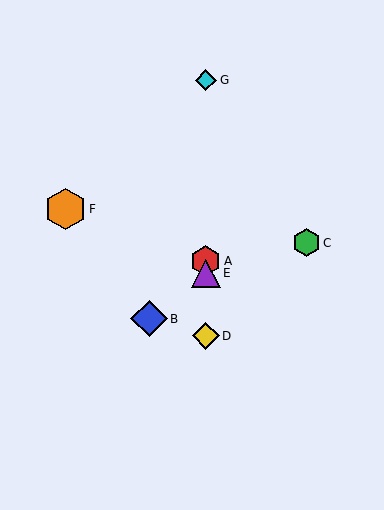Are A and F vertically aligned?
No, A is at x≈206 and F is at x≈66.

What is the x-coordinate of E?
Object E is at x≈206.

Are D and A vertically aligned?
Yes, both are at x≈206.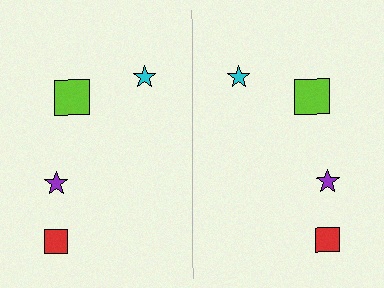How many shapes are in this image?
There are 8 shapes in this image.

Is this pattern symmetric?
Yes, this pattern has bilateral (reflection) symmetry.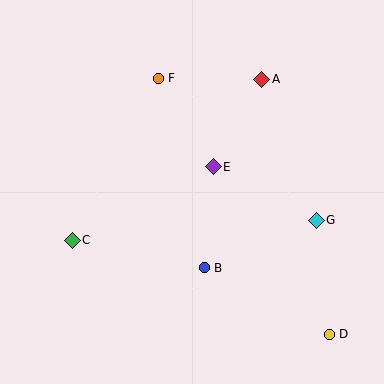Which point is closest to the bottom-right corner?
Point D is closest to the bottom-right corner.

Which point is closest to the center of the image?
Point E at (213, 167) is closest to the center.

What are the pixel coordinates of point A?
Point A is at (262, 80).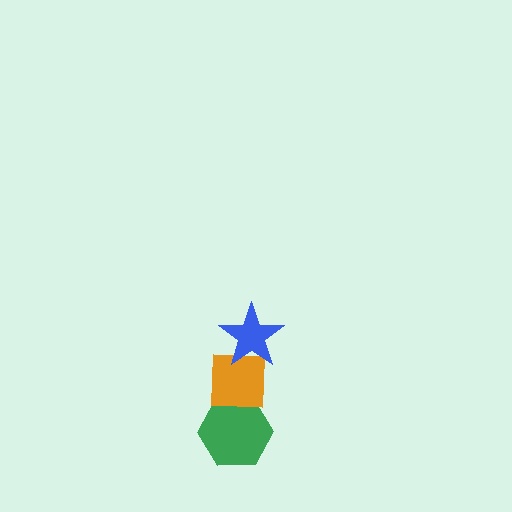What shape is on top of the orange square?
The blue star is on top of the orange square.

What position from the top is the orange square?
The orange square is 2nd from the top.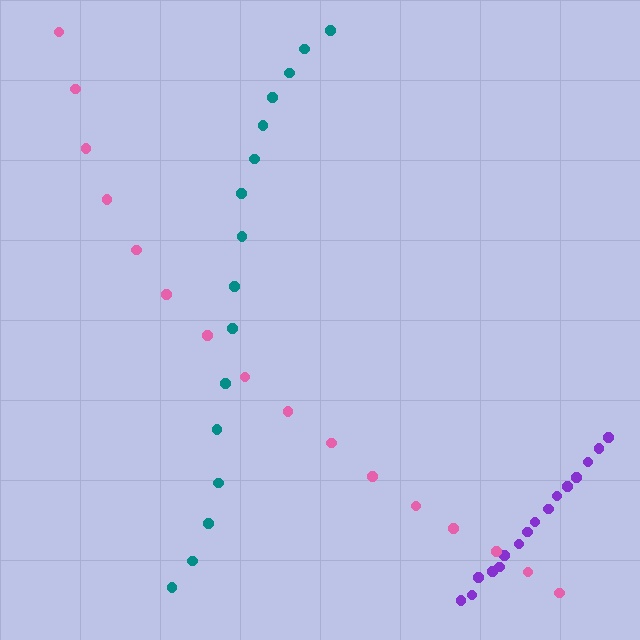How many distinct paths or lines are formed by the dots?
There are 3 distinct paths.